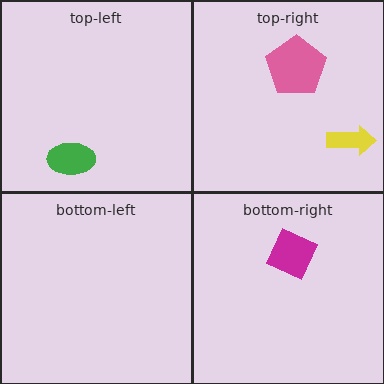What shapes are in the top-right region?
The yellow arrow, the pink pentagon.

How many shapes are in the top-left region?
1.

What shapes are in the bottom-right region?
The magenta diamond.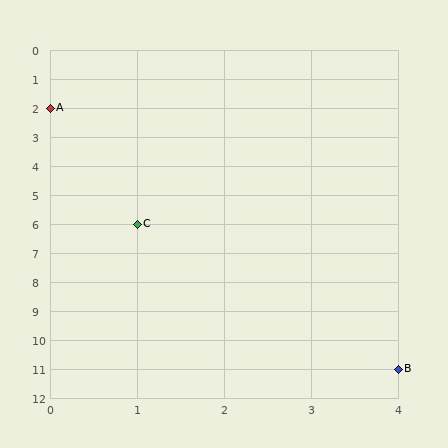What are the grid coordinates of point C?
Point C is at grid coordinates (1, 6).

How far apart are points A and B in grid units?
Points A and B are 4 columns and 9 rows apart (about 9.8 grid units diagonally).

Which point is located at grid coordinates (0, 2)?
Point A is at (0, 2).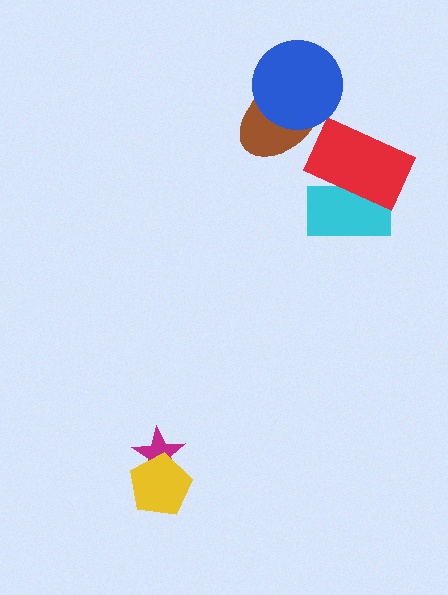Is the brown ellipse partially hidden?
Yes, it is partially covered by another shape.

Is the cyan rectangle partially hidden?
Yes, it is partially covered by another shape.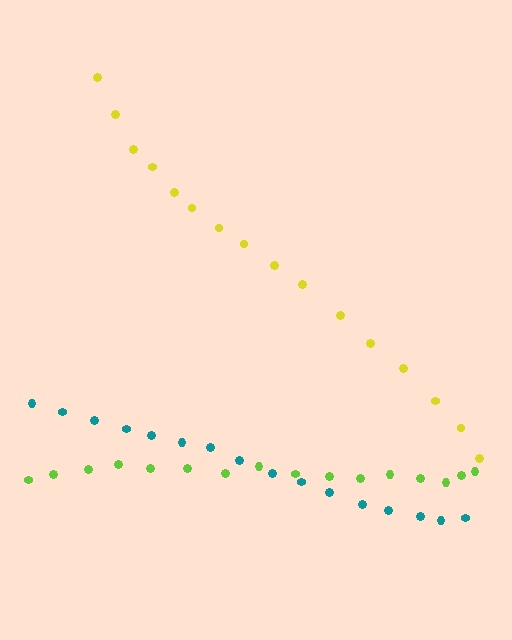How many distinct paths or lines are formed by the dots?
There are 3 distinct paths.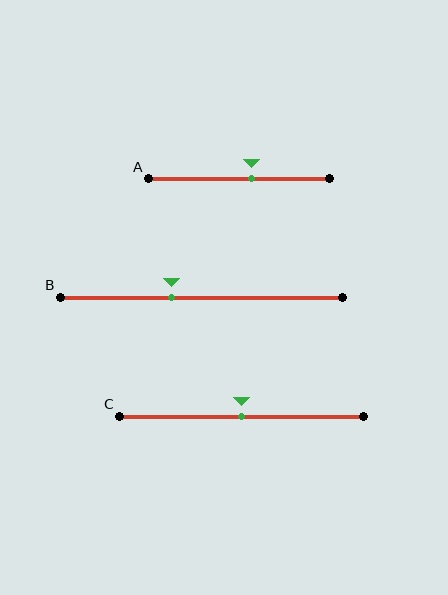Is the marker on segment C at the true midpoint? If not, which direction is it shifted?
Yes, the marker on segment C is at the true midpoint.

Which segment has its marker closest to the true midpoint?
Segment C has its marker closest to the true midpoint.